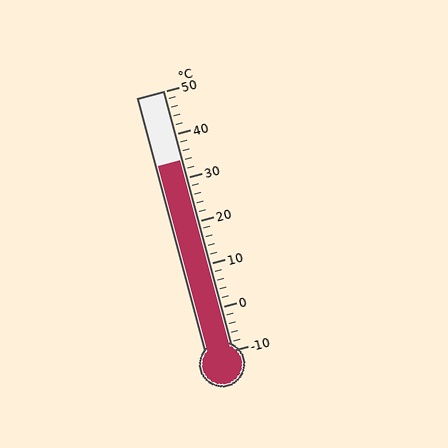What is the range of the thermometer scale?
The thermometer scale ranges from -10°C to 50°C.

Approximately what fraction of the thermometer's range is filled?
The thermometer is filled to approximately 75% of its range.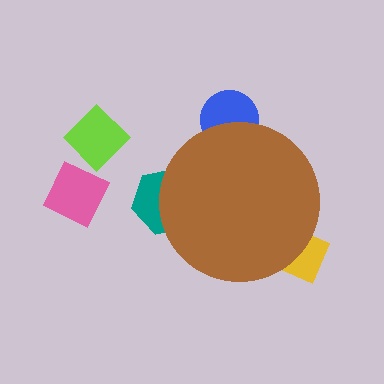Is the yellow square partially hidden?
Yes, the yellow square is partially hidden behind the brown circle.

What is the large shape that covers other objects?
A brown circle.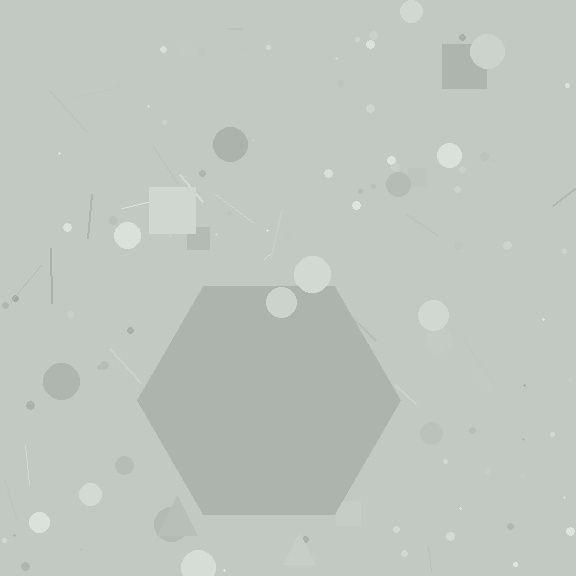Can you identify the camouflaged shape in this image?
The camouflaged shape is a hexagon.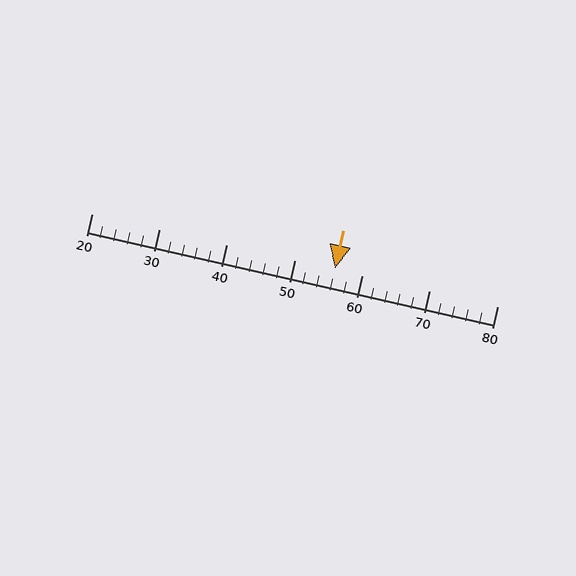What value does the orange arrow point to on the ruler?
The orange arrow points to approximately 56.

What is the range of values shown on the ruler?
The ruler shows values from 20 to 80.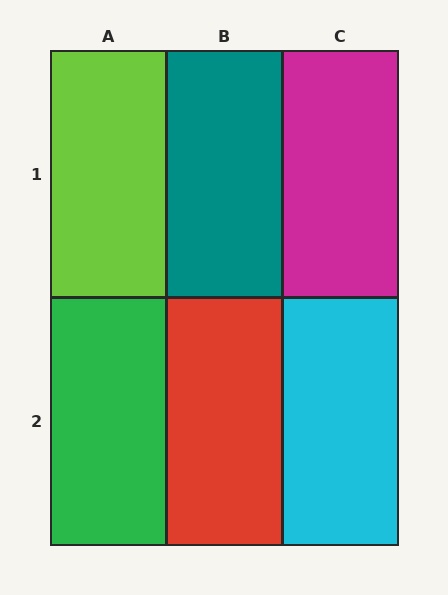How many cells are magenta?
1 cell is magenta.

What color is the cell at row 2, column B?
Red.